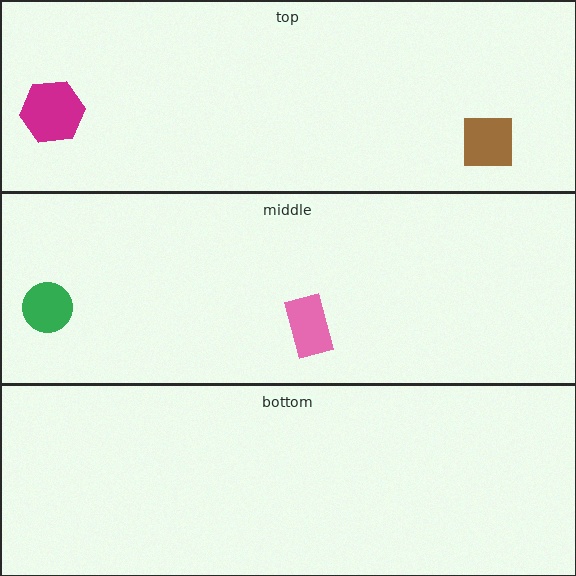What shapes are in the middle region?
The green circle, the pink rectangle.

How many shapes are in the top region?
2.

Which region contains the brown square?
The top region.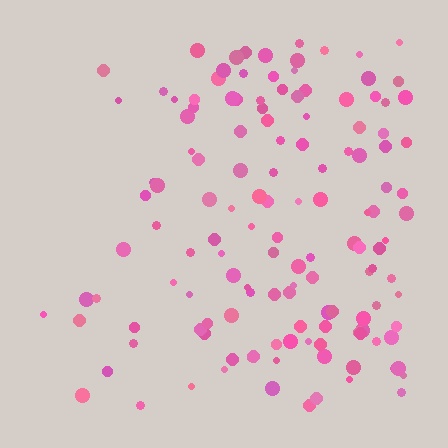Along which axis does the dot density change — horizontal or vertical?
Horizontal.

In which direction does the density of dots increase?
From left to right, with the right side densest.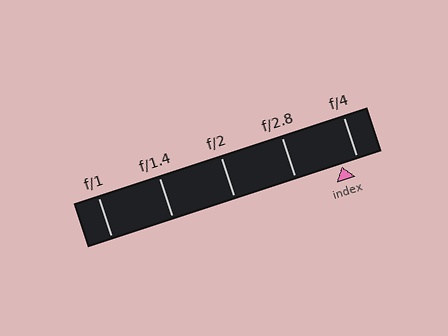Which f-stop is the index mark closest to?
The index mark is closest to f/4.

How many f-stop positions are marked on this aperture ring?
There are 5 f-stop positions marked.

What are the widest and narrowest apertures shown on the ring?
The widest aperture shown is f/1 and the narrowest is f/4.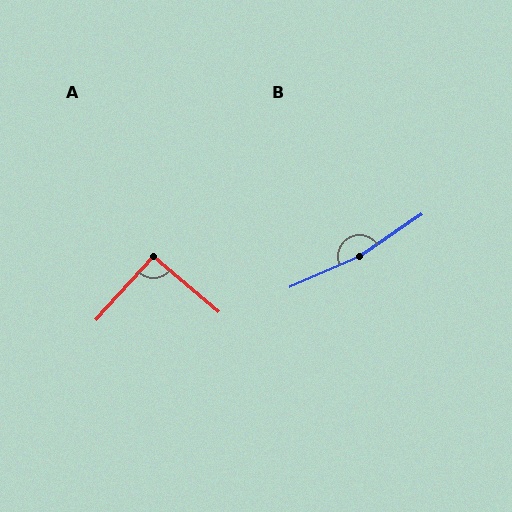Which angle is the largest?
B, at approximately 169 degrees.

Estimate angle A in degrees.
Approximately 92 degrees.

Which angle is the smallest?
A, at approximately 92 degrees.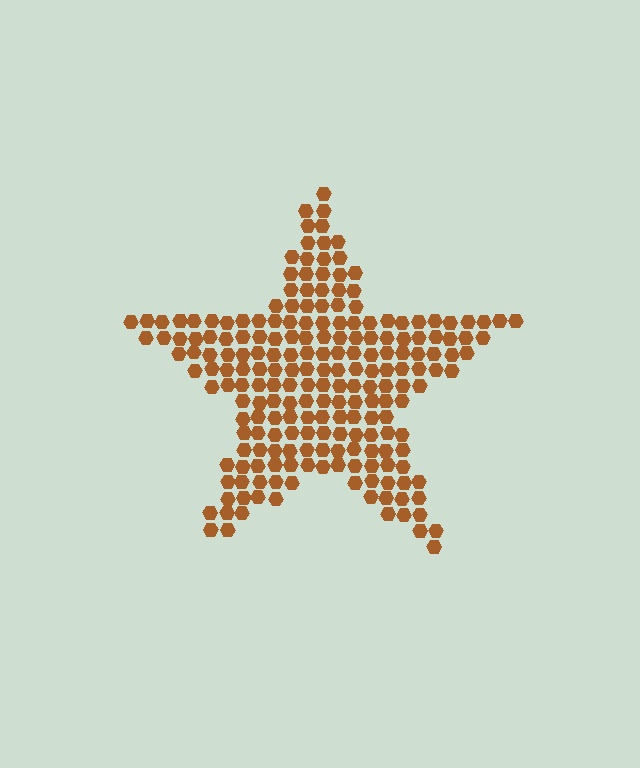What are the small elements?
The small elements are hexagons.